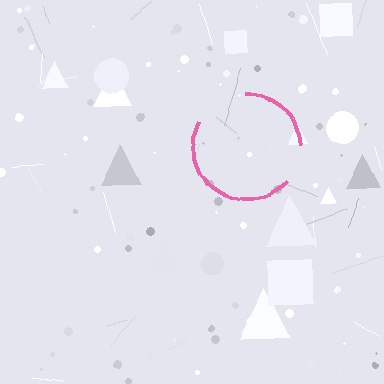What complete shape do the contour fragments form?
The contour fragments form a circle.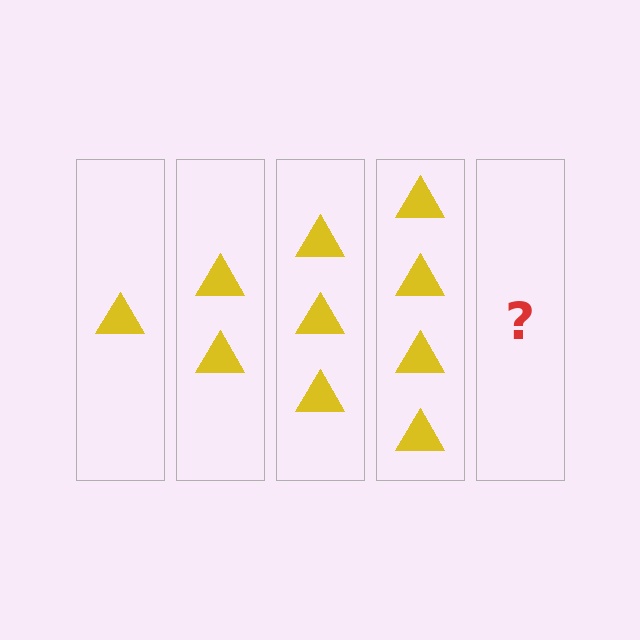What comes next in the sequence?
The next element should be 5 triangles.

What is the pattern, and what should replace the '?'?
The pattern is that each step adds one more triangle. The '?' should be 5 triangles.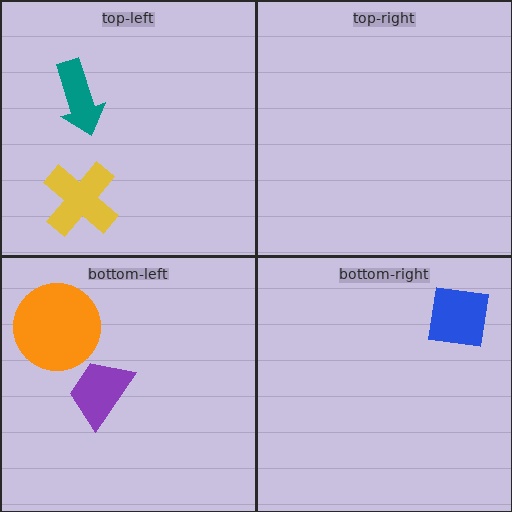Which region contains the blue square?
The bottom-right region.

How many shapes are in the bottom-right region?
1.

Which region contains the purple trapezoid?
The bottom-left region.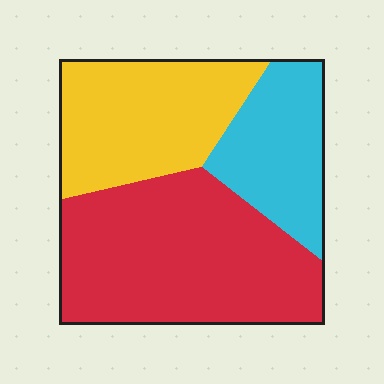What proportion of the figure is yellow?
Yellow takes up between a sixth and a third of the figure.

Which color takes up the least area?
Cyan, at roughly 20%.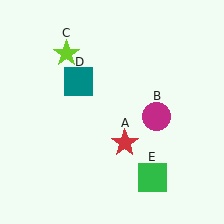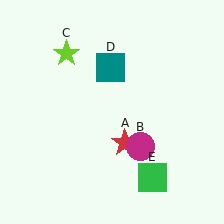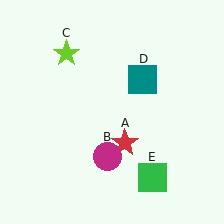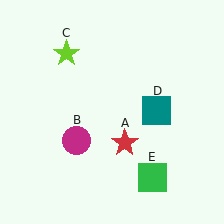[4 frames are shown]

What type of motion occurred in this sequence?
The magenta circle (object B), teal square (object D) rotated clockwise around the center of the scene.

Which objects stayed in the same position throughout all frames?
Red star (object A) and lime star (object C) and green square (object E) remained stationary.